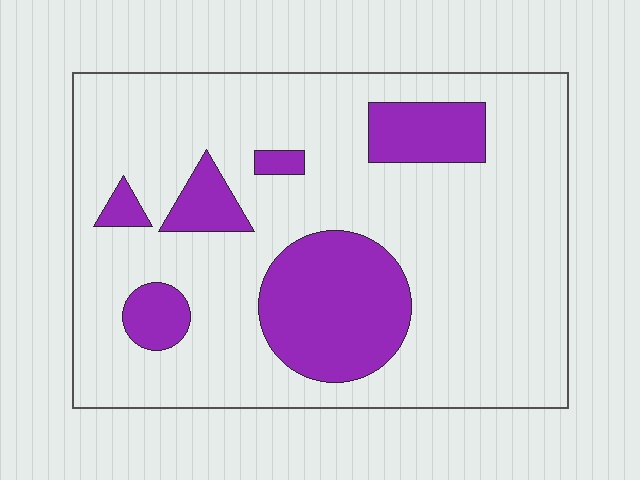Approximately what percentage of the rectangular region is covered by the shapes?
Approximately 20%.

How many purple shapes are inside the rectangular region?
6.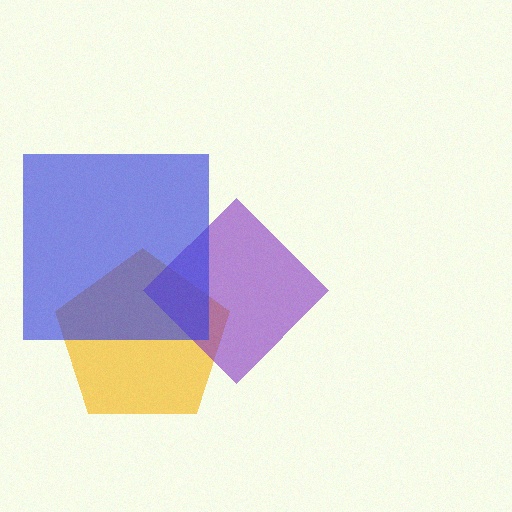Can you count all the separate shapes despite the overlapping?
Yes, there are 3 separate shapes.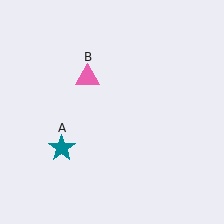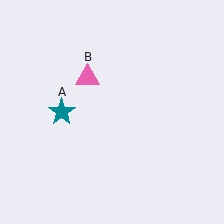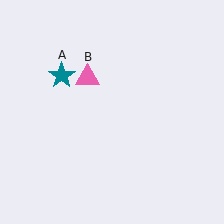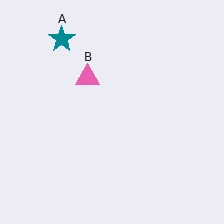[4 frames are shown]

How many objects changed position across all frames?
1 object changed position: teal star (object A).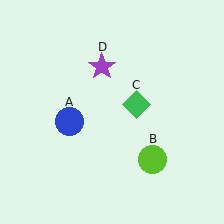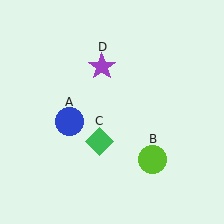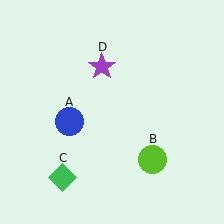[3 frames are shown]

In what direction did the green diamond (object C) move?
The green diamond (object C) moved down and to the left.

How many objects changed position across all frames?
1 object changed position: green diamond (object C).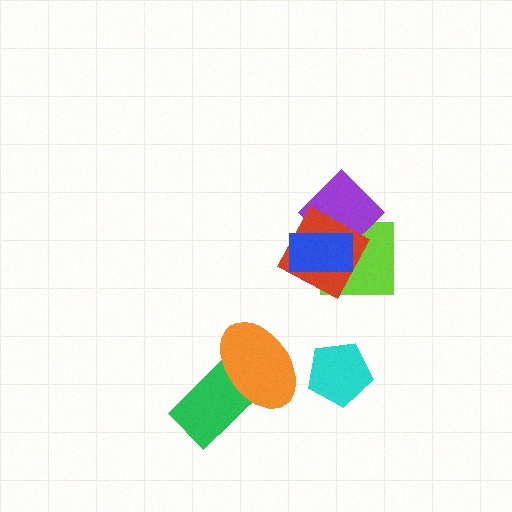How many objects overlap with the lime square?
3 objects overlap with the lime square.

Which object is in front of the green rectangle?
The orange ellipse is in front of the green rectangle.